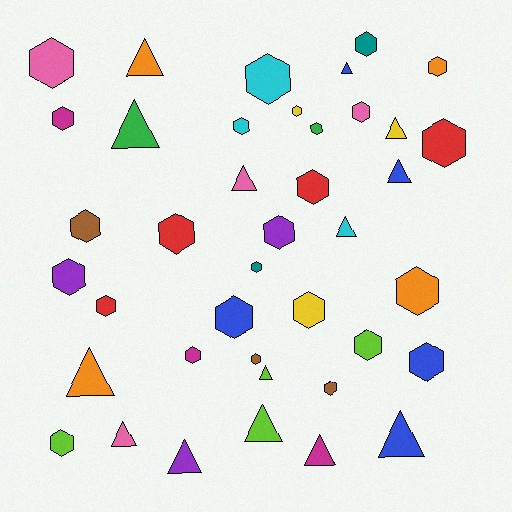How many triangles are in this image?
There are 14 triangles.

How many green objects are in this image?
There are 2 green objects.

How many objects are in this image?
There are 40 objects.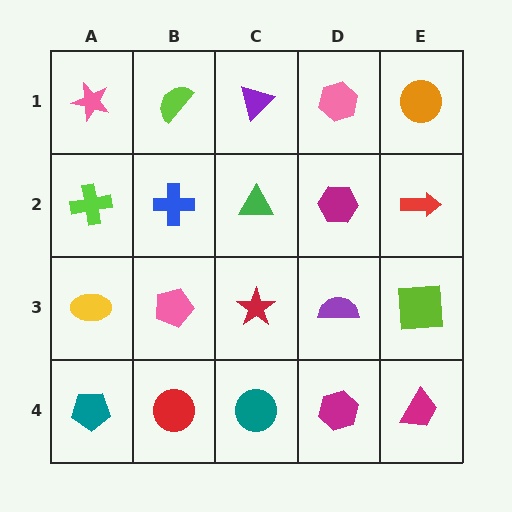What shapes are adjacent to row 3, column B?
A blue cross (row 2, column B), a red circle (row 4, column B), a yellow ellipse (row 3, column A), a red star (row 3, column C).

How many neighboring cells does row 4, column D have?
3.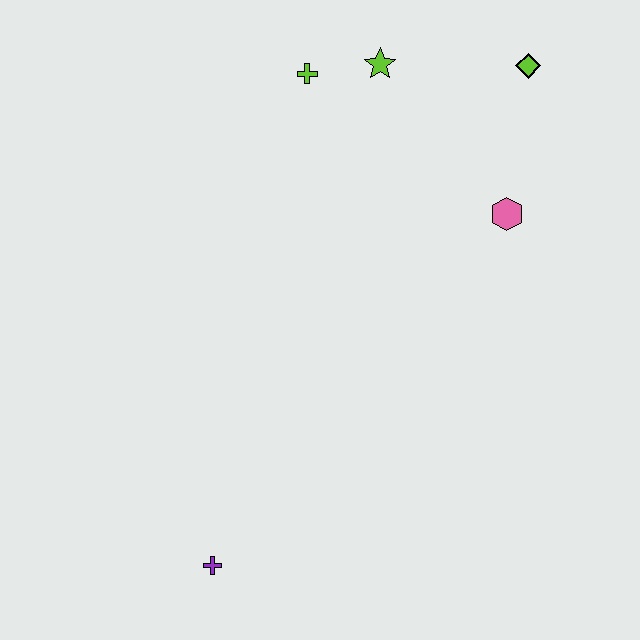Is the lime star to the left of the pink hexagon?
Yes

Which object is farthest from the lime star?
The purple cross is farthest from the lime star.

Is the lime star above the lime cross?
Yes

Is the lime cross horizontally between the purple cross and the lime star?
Yes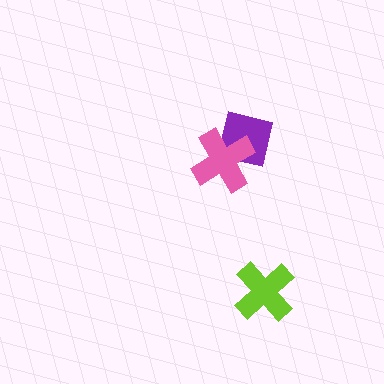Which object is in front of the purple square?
The pink cross is in front of the purple square.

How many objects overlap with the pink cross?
1 object overlaps with the pink cross.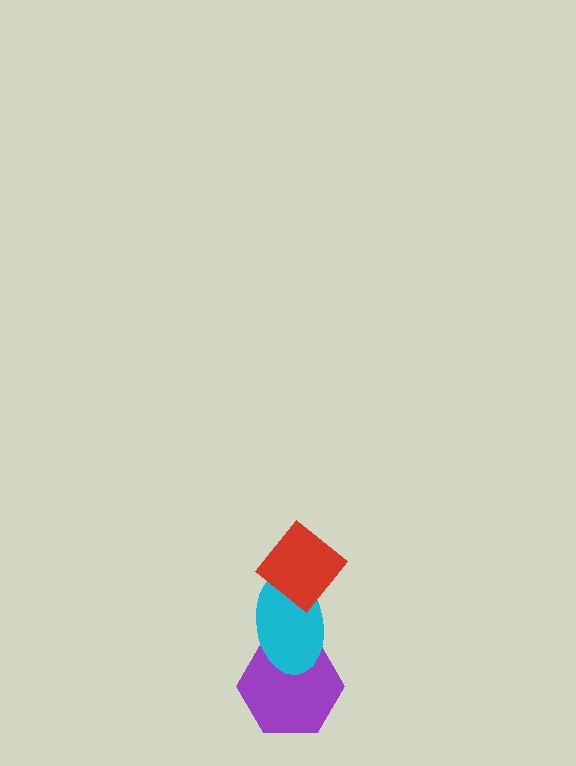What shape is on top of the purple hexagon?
The cyan ellipse is on top of the purple hexagon.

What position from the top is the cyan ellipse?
The cyan ellipse is 2nd from the top.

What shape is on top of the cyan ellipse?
The red diamond is on top of the cyan ellipse.